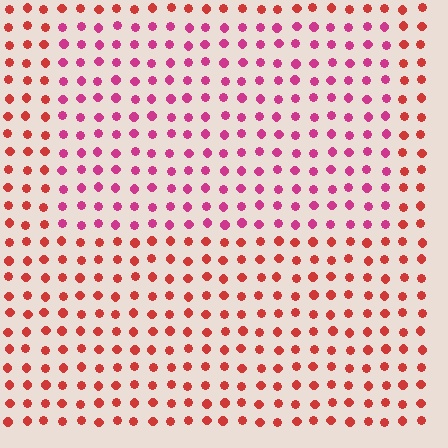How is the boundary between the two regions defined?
The boundary is defined purely by a slight shift in hue (about 35 degrees). Spacing, size, and orientation are identical on both sides.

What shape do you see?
I see a rectangle.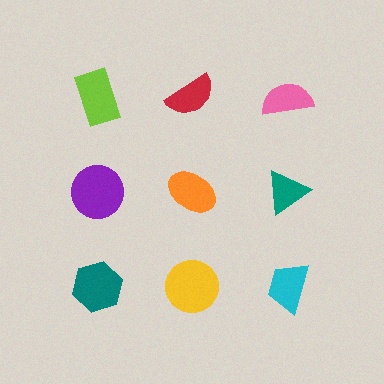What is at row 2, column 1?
A purple circle.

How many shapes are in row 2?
3 shapes.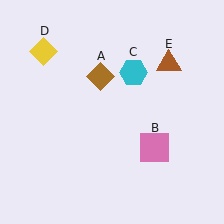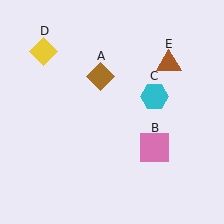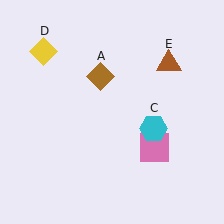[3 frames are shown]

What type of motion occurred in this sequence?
The cyan hexagon (object C) rotated clockwise around the center of the scene.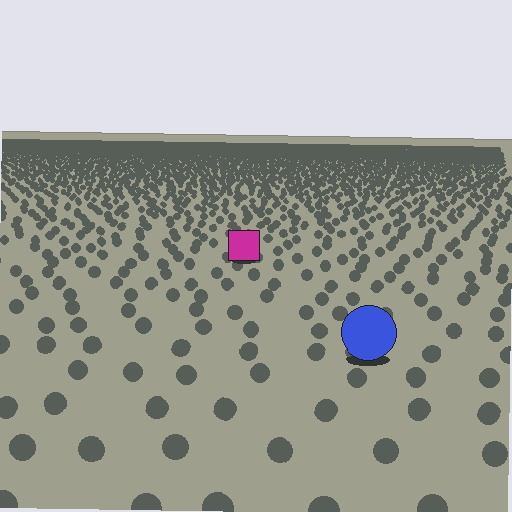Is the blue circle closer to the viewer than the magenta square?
Yes. The blue circle is closer — you can tell from the texture gradient: the ground texture is coarser near it.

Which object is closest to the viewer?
The blue circle is closest. The texture marks near it are larger and more spread out.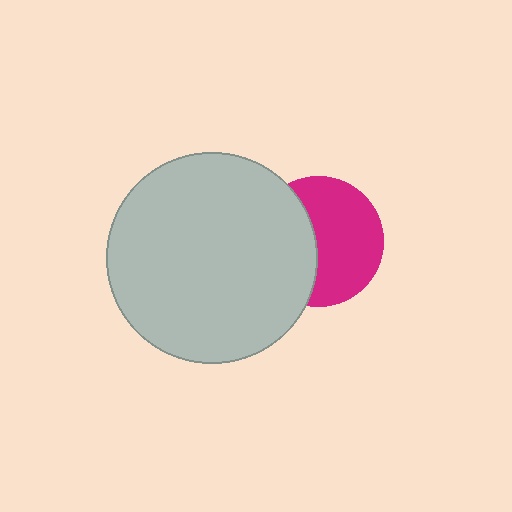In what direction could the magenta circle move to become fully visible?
The magenta circle could move right. That would shift it out from behind the light gray circle entirely.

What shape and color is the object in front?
The object in front is a light gray circle.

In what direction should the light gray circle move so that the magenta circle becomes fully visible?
The light gray circle should move left. That is the shortest direction to clear the overlap and leave the magenta circle fully visible.